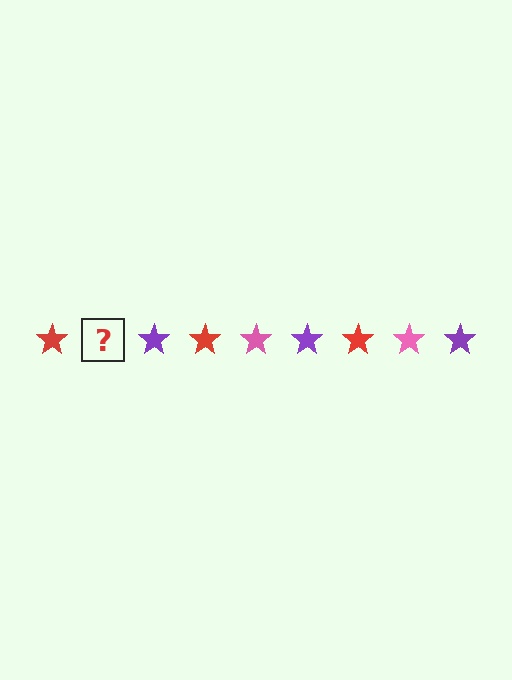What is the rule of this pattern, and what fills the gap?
The rule is that the pattern cycles through red, pink, purple stars. The gap should be filled with a pink star.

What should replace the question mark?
The question mark should be replaced with a pink star.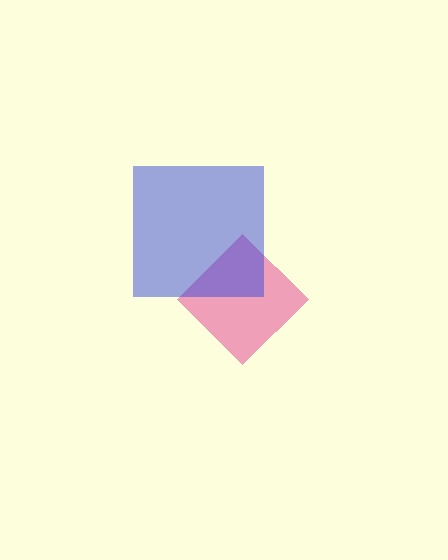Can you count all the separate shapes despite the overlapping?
Yes, there are 2 separate shapes.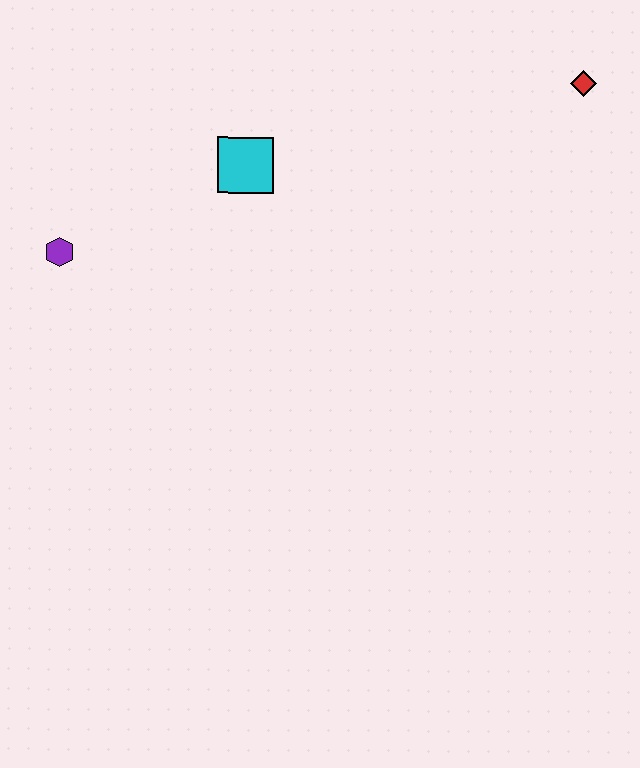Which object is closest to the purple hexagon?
The cyan square is closest to the purple hexagon.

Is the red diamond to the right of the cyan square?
Yes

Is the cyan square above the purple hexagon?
Yes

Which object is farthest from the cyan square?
The red diamond is farthest from the cyan square.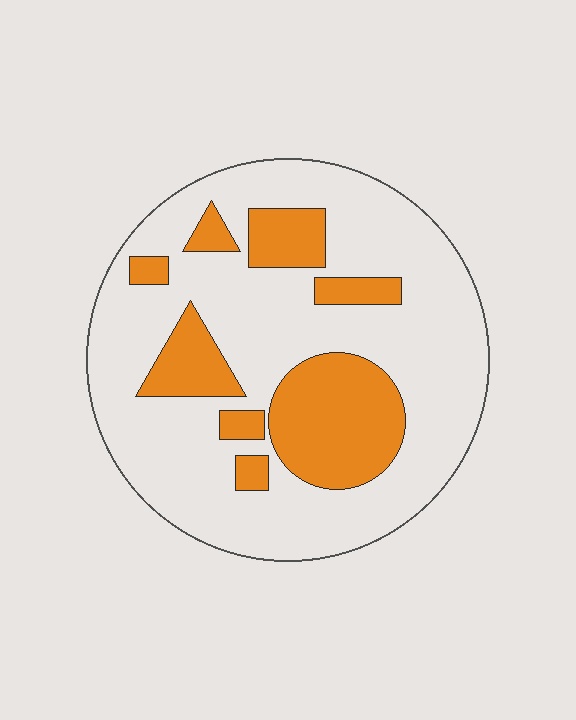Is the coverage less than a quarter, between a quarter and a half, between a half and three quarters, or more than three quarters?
Between a quarter and a half.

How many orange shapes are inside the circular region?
8.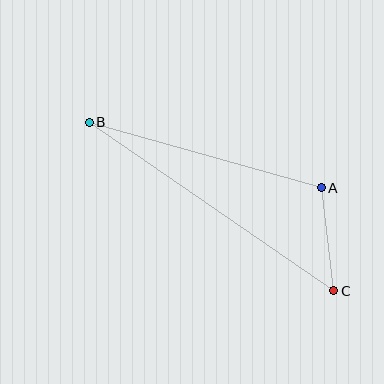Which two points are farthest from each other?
Points B and C are farthest from each other.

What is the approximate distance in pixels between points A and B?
The distance between A and B is approximately 241 pixels.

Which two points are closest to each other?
Points A and C are closest to each other.